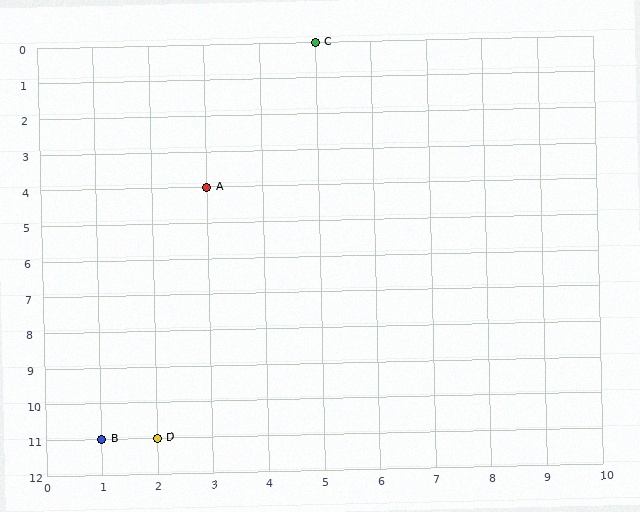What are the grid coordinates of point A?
Point A is at grid coordinates (3, 4).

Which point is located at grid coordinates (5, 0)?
Point C is at (5, 0).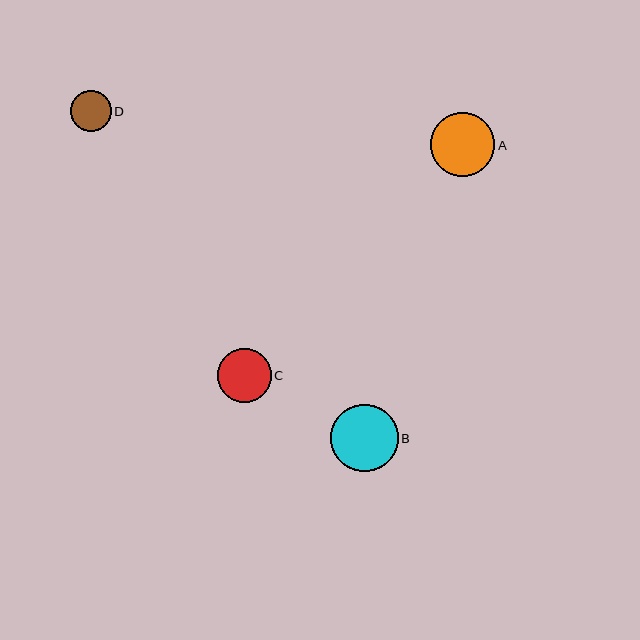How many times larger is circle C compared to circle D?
Circle C is approximately 1.3 times the size of circle D.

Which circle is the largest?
Circle B is the largest with a size of approximately 67 pixels.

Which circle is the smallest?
Circle D is the smallest with a size of approximately 40 pixels.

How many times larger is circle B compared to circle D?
Circle B is approximately 1.7 times the size of circle D.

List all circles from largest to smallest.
From largest to smallest: B, A, C, D.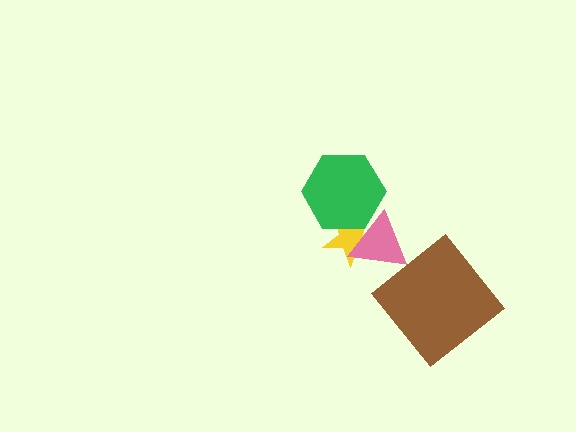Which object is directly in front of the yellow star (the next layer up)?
The pink triangle is directly in front of the yellow star.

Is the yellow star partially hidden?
Yes, it is partially covered by another shape.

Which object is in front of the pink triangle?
The green hexagon is in front of the pink triangle.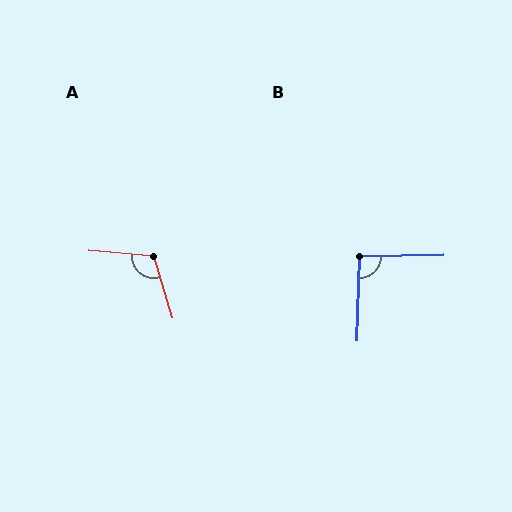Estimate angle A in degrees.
Approximately 112 degrees.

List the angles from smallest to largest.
B (93°), A (112°).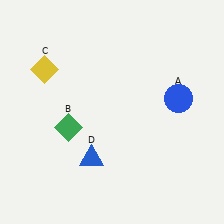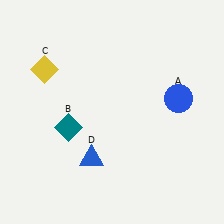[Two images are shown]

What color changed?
The diamond (B) changed from green in Image 1 to teal in Image 2.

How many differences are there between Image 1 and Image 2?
There is 1 difference between the two images.